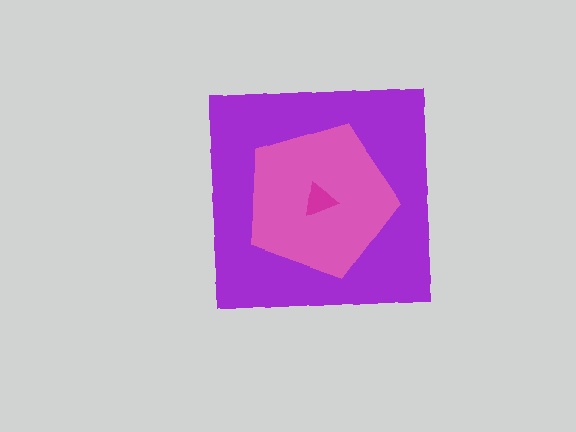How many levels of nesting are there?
3.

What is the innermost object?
The magenta triangle.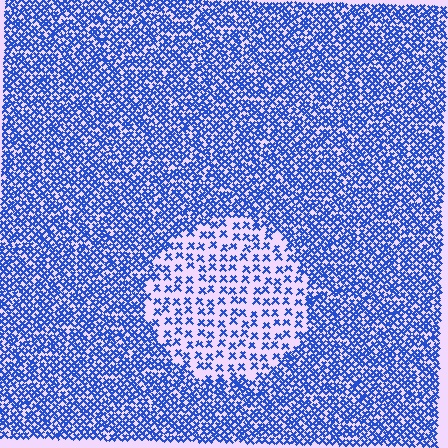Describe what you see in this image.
The image contains small blue elements arranged at two different densities. A circle-shaped region is visible where the elements are less densely packed than the surrounding area.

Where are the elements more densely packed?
The elements are more densely packed outside the circle boundary.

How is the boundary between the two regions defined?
The boundary is defined by a change in element density (approximately 2.4x ratio). All elements are the same color, size, and shape.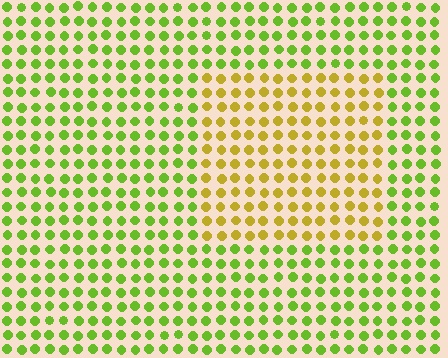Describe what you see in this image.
The image is filled with small lime elements in a uniform arrangement. A rectangle-shaped region is visible where the elements are tinted to a slightly different hue, forming a subtle color boundary.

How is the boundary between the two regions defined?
The boundary is defined purely by a slight shift in hue (about 42 degrees). Spacing, size, and orientation are identical on both sides.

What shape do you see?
I see a rectangle.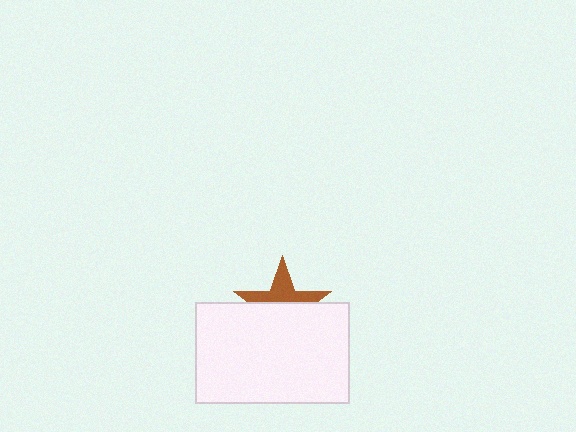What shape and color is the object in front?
The object in front is a white rectangle.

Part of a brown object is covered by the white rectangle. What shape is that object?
It is a star.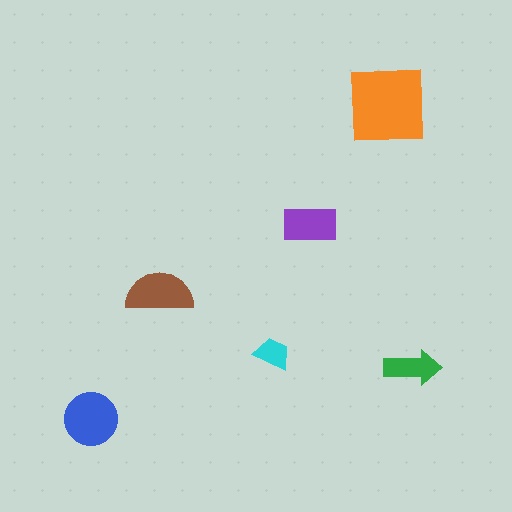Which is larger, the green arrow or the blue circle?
The blue circle.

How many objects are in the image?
There are 6 objects in the image.